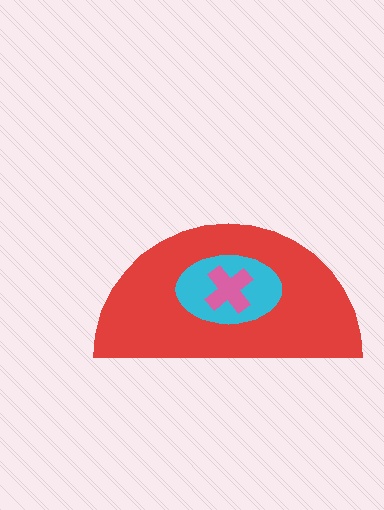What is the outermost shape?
The red semicircle.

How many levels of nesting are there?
3.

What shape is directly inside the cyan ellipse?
The pink cross.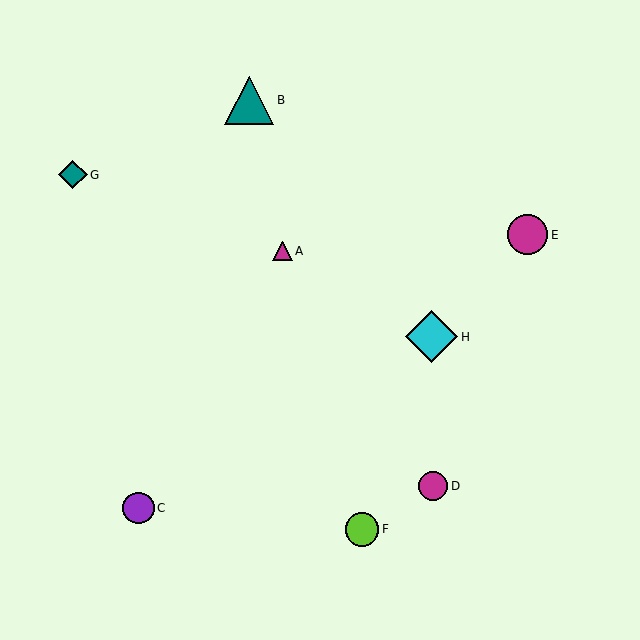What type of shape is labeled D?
Shape D is a magenta circle.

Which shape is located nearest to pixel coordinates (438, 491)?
The magenta circle (labeled D) at (433, 486) is nearest to that location.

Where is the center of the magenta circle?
The center of the magenta circle is at (528, 235).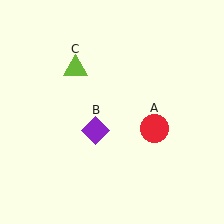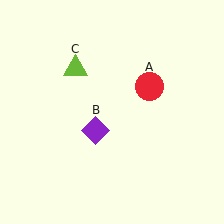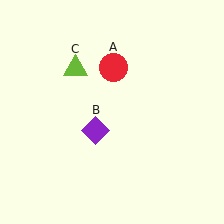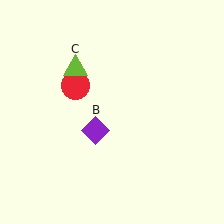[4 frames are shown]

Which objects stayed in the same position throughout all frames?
Purple diamond (object B) and lime triangle (object C) remained stationary.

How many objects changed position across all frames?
1 object changed position: red circle (object A).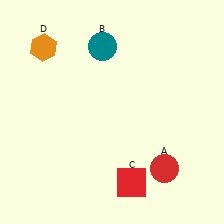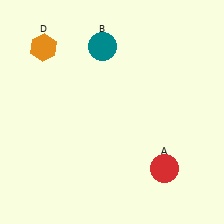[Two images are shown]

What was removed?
The red square (C) was removed in Image 2.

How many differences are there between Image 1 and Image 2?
There is 1 difference between the two images.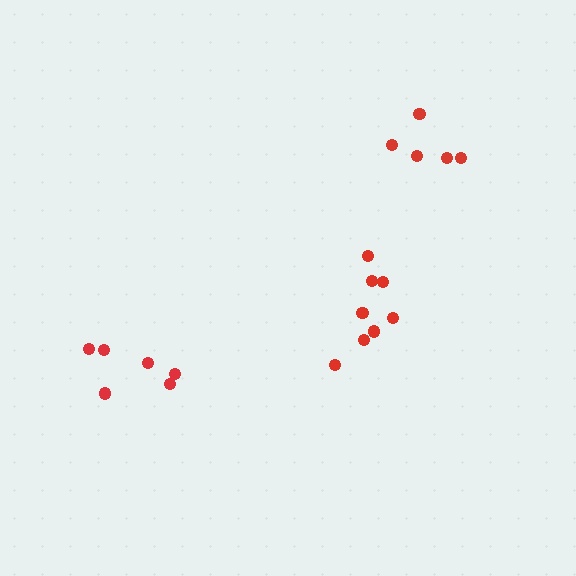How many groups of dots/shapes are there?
There are 3 groups.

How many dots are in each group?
Group 1: 8 dots, Group 2: 5 dots, Group 3: 6 dots (19 total).